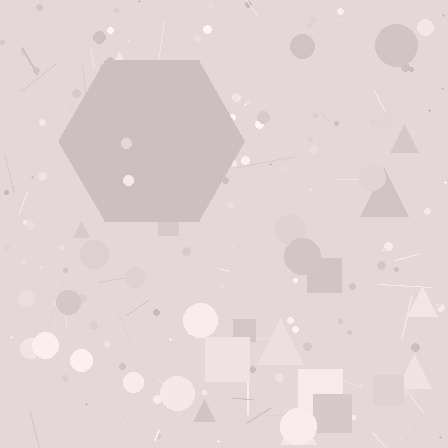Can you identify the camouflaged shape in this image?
The camouflaged shape is a hexagon.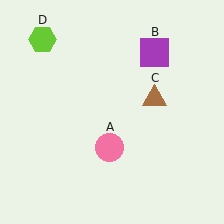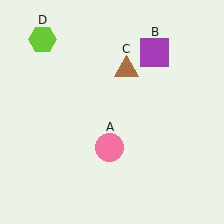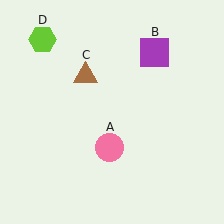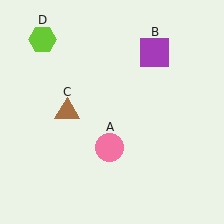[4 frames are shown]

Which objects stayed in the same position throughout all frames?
Pink circle (object A) and purple square (object B) and lime hexagon (object D) remained stationary.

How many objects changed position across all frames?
1 object changed position: brown triangle (object C).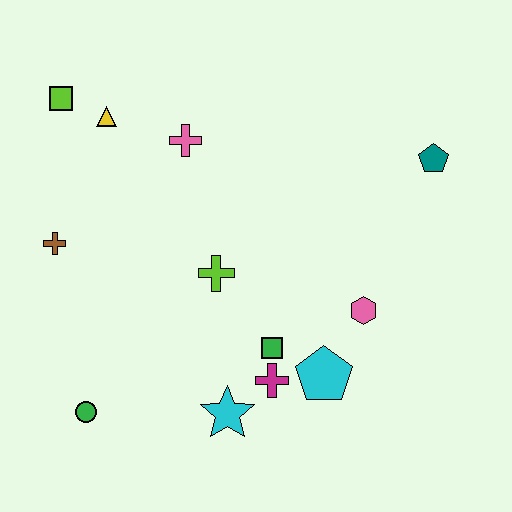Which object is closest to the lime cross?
The green square is closest to the lime cross.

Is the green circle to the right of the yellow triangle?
No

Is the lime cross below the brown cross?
Yes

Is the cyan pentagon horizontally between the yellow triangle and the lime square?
No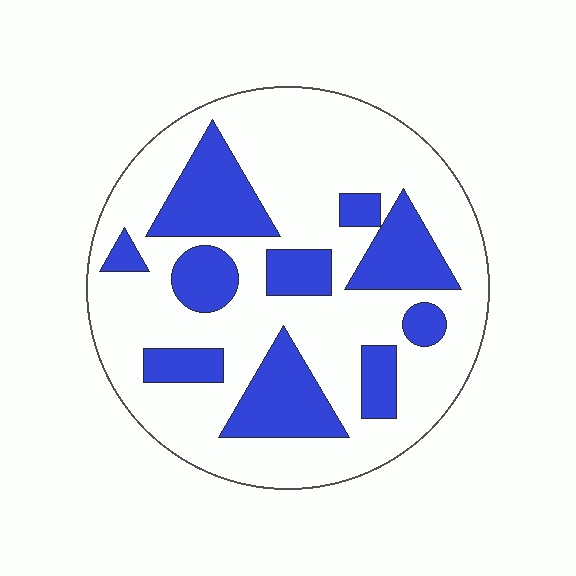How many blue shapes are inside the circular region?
10.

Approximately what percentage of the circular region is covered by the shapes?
Approximately 30%.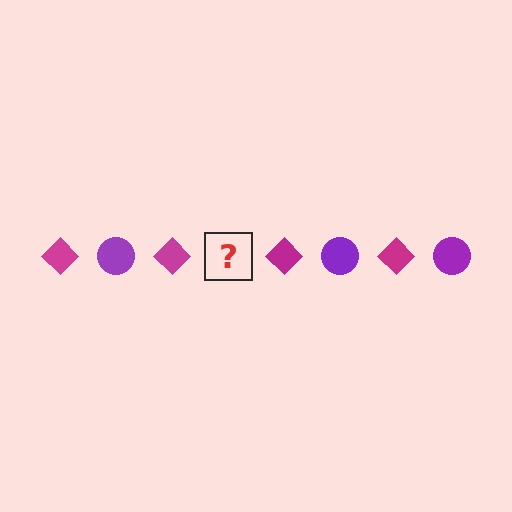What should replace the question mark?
The question mark should be replaced with a purple circle.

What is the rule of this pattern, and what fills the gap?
The rule is that the pattern alternates between magenta diamond and purple circle. The gap should be filled with a purple circle.